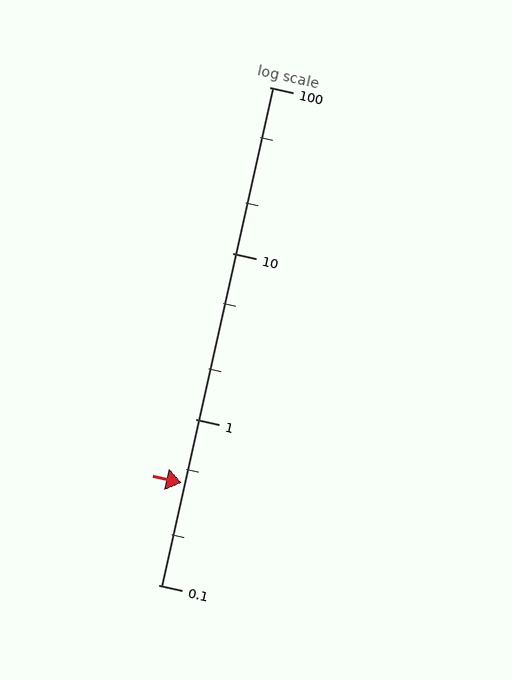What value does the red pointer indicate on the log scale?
The pointer indicates approximately 0.41.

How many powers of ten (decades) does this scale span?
The scale spans 3 decades, from 0.1 to 100.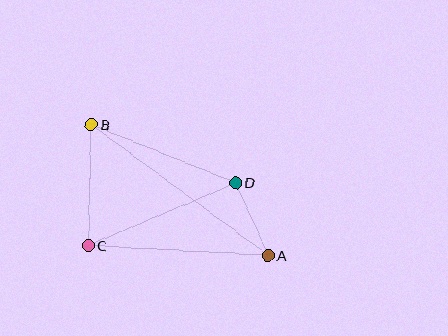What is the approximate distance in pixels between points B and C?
The distance between B and C is approximately 121 pixels.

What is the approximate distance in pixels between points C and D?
The distance between C and D is approximately 160 pixels.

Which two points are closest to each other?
Points A and D are closest to each other.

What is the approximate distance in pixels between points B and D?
The distance between B and D is approximately 156 pixels.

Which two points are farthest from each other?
Points A and B are farthest from each other.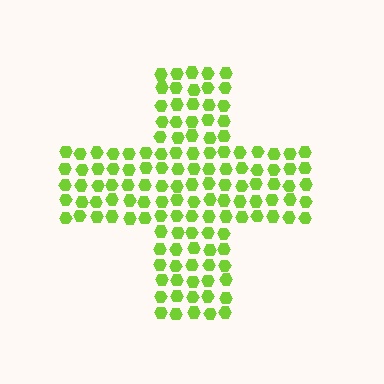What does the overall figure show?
The overall figure shows a cross.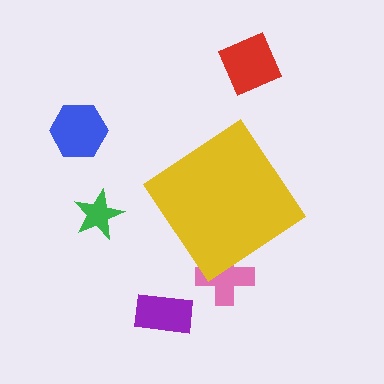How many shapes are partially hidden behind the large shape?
1 shape is partially hidden.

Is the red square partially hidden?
No, the red square is fully visible.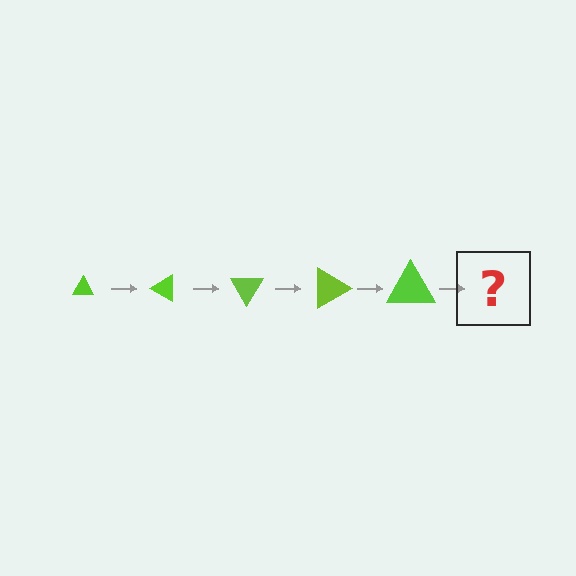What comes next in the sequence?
The next element should be a triangle, larger than the previous one and rotated 150 degrees from the start.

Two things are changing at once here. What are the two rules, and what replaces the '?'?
The two rules are that the triangle grows larger each step and it rotates 30 degrees each step. The '?' should be a triangle, larger than the previous one and rotated 150 degrees from the start.